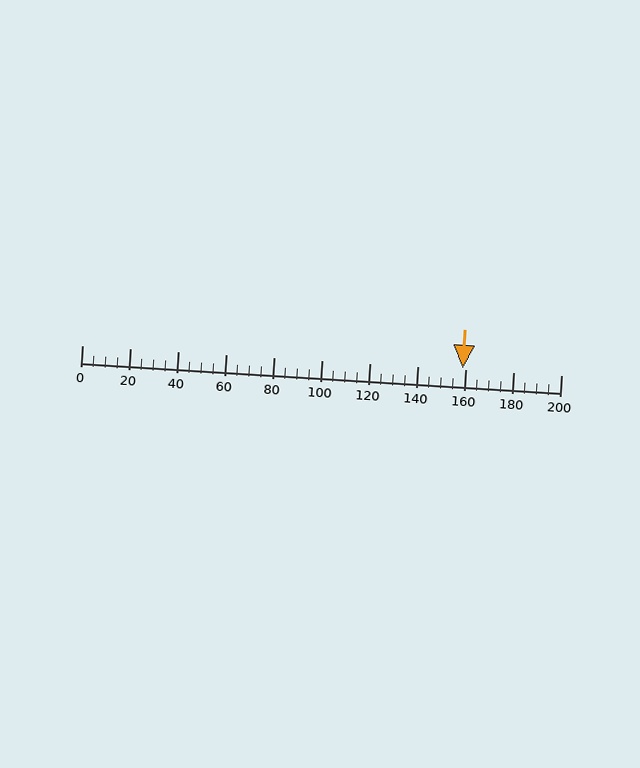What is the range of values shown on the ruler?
The ruler shows values from 0 to 200.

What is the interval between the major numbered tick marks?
The major tick marks are spaced 20 units apart.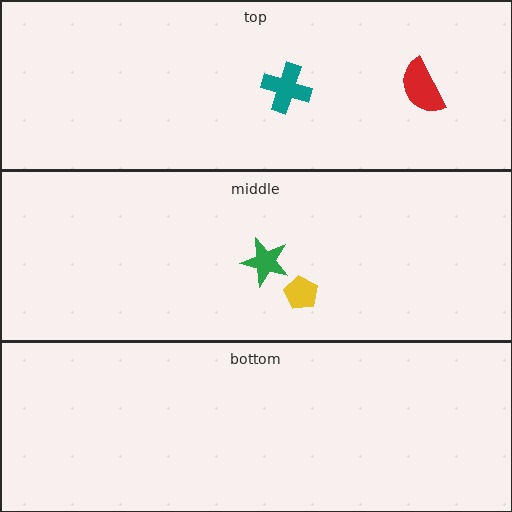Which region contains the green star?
The middle region.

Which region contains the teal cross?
The top region.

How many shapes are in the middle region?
2.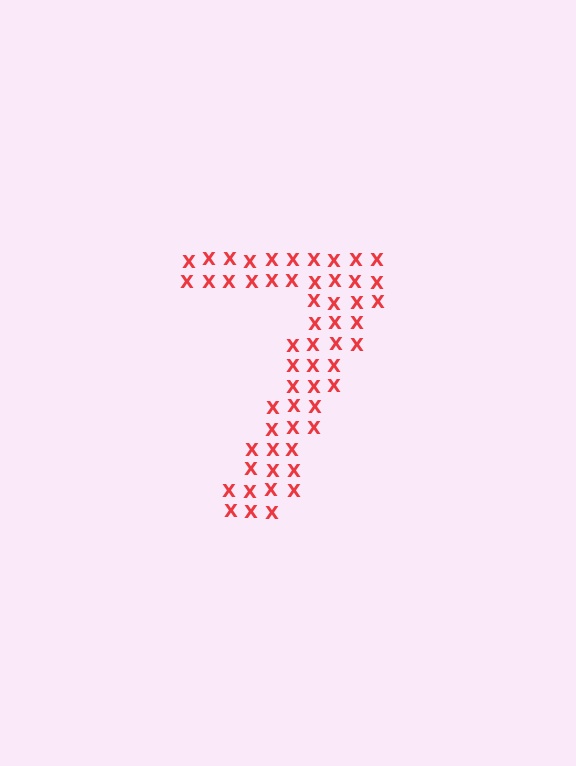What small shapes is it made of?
It is made of small letter X's.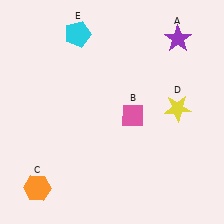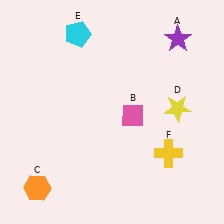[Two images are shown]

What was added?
A yellow cross (F) was added in Image 2.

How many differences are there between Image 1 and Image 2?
There is 1 difference between the two images.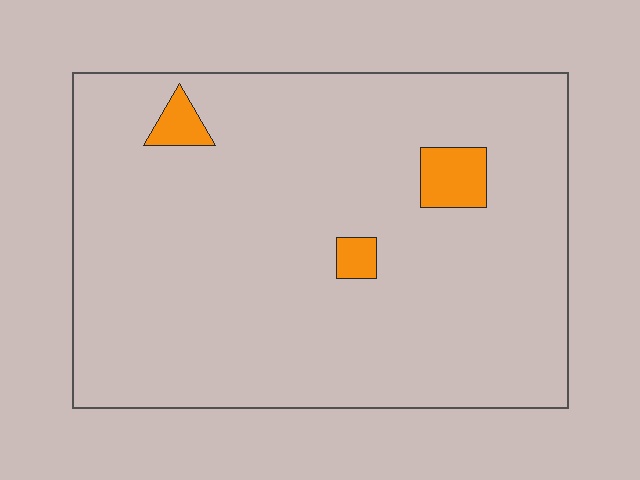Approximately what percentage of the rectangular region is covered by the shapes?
Approximately 5%.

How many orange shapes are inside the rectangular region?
3.